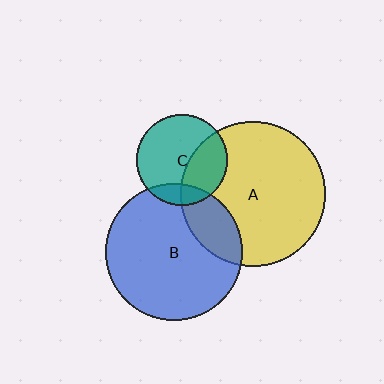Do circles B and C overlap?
Yes.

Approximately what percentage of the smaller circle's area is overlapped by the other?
Approximately 15%.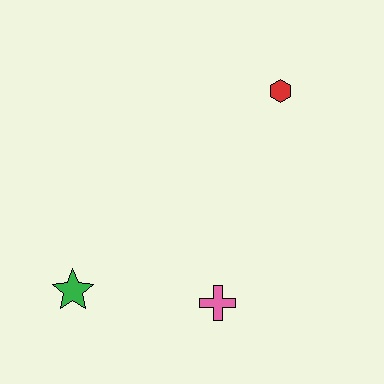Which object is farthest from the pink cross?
The red hexagon is farthest from the pink cross.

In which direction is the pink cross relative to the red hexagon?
The pink cross is below the red hexagon.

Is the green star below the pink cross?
No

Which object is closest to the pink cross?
The green star is closest to the pink cross.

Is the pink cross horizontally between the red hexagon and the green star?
Yes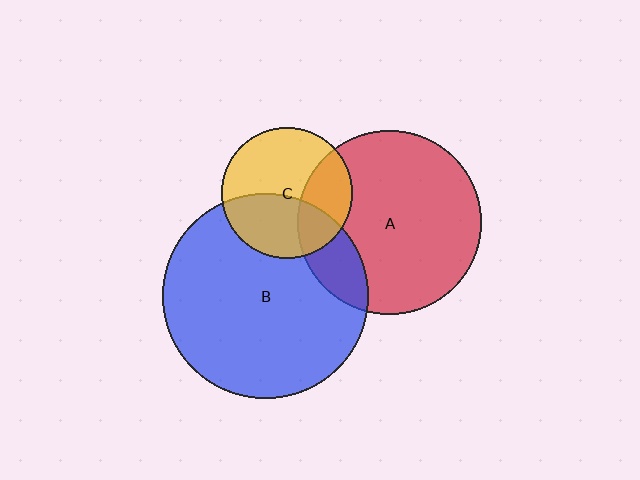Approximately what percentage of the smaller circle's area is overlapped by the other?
Approximately 30%.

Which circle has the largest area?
Circle B (blue).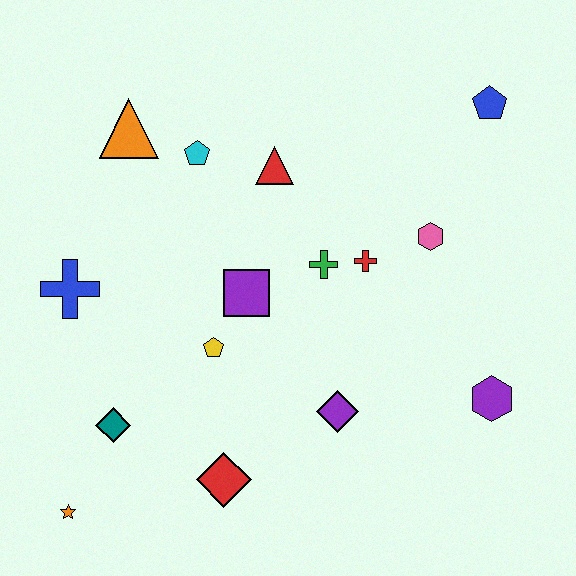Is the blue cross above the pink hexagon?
No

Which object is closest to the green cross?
The red cross is closest to the green cross.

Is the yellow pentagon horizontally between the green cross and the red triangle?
No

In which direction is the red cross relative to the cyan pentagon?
The red cross is to the right of the cyan pentagon.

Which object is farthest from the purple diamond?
The orange triangle is farthest from the purple diamond.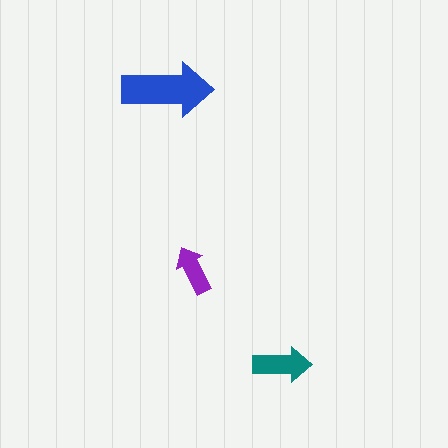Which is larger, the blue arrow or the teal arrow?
The blue one.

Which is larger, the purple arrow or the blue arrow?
The blue one.